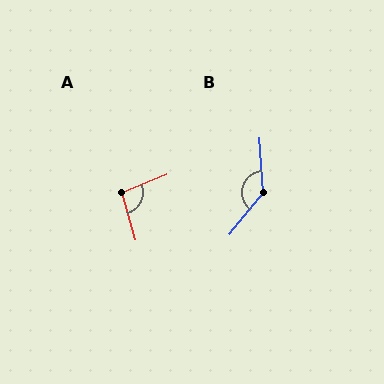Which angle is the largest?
B, at approximately 137 degrees.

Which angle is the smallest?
A, at approximately 96 degrees.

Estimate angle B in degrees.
Approximately 137 degrees.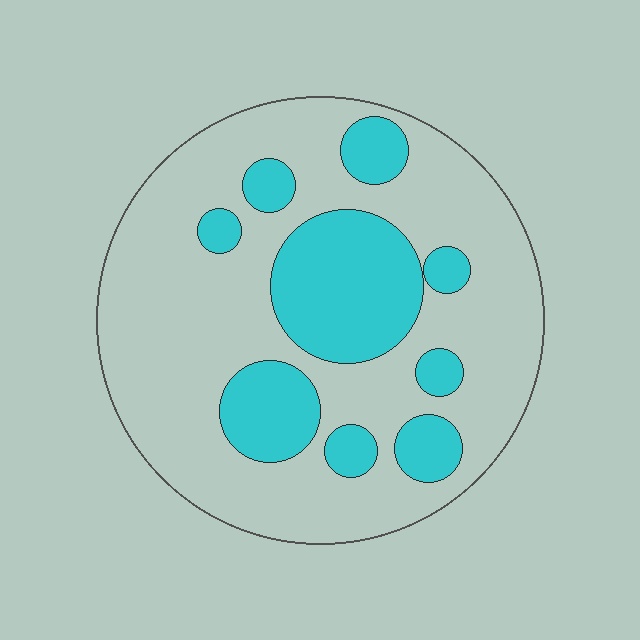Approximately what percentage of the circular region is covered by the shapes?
Approximately 30%.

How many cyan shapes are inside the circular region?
9.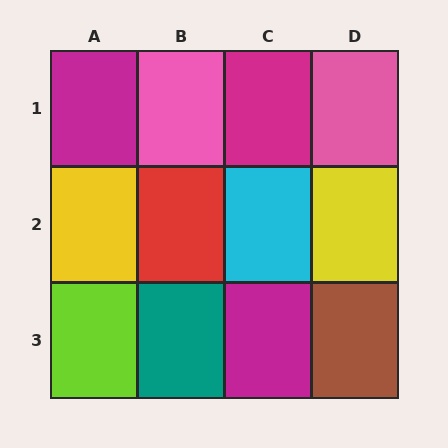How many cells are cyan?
1 cell is cyan.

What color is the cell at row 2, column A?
Yellow.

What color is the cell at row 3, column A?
Lime.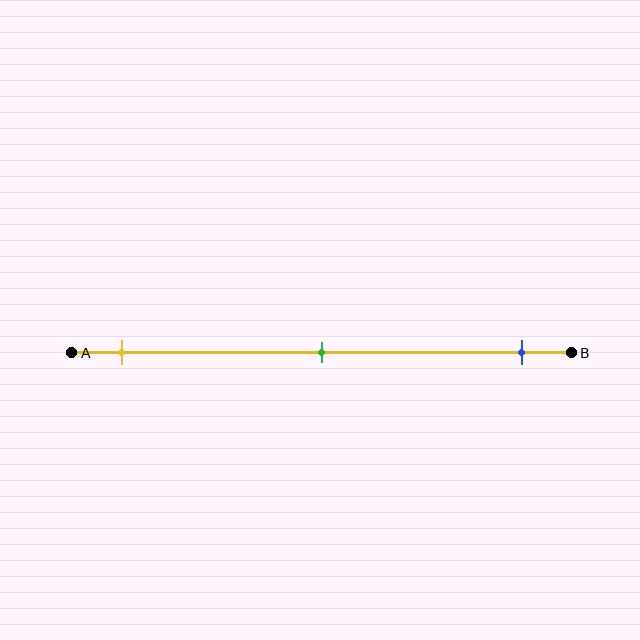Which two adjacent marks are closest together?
The yellow and green marks are the closest adjacent pair.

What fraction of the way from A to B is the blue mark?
The blue mark is approximately 90% (0.9) of the way from A to B.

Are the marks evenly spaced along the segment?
Yes, the marks are approximately evenly spaced.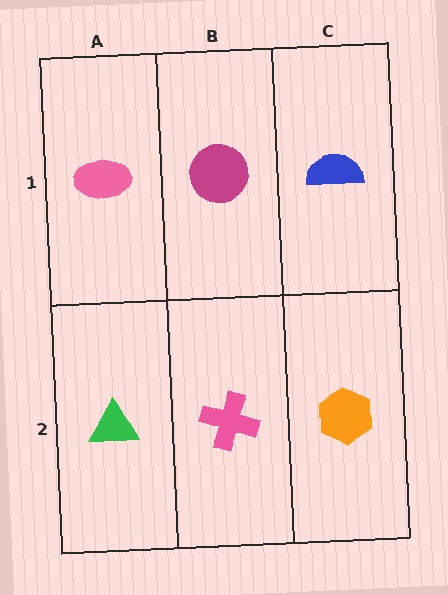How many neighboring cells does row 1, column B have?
3.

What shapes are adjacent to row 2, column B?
A magenta circle (row 1, column B), a green triangle (row 2, column A), an orange hexagon (row 2, column C).